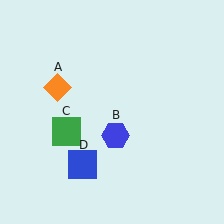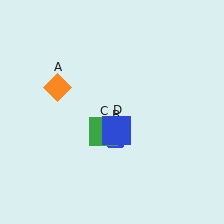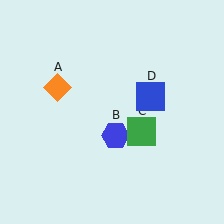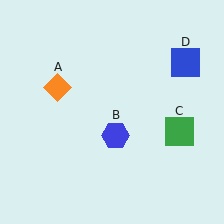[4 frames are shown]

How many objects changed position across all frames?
2 objects changed position: green square (object C), blue square (object D).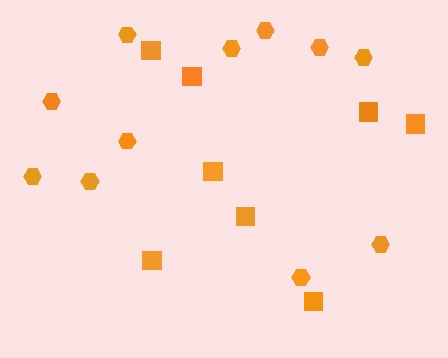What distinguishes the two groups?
There are 2 groups: one group of squares (8) and one group of hexagons (11).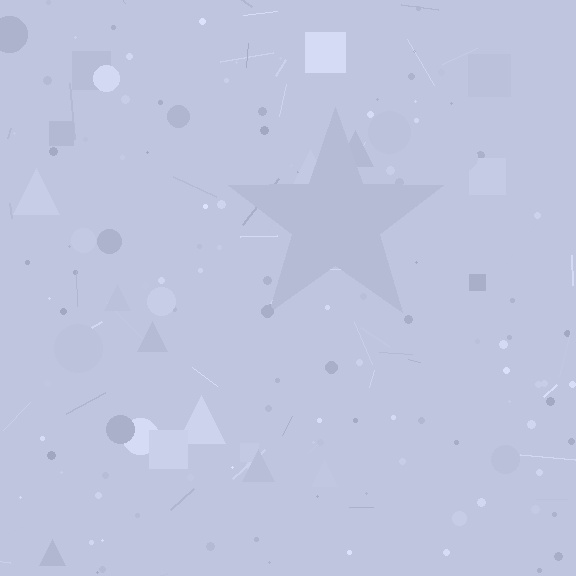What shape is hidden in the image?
A star is hidden in the image.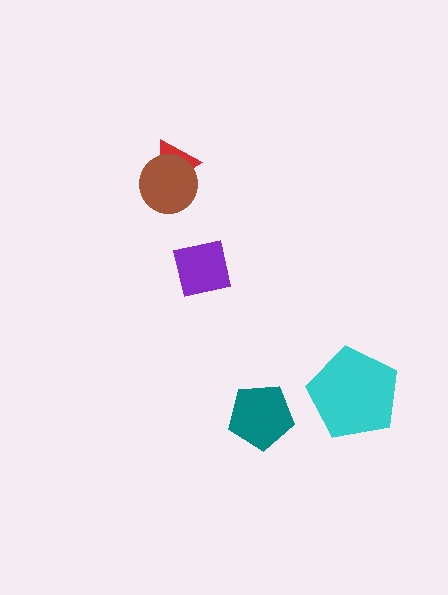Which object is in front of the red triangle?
The brown circle is in front of the red triangle.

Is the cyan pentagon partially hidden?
No, no other shape covers it.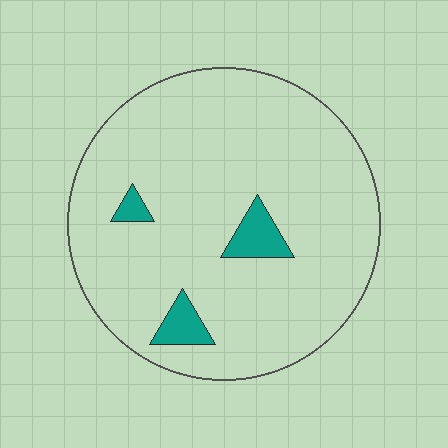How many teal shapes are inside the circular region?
3.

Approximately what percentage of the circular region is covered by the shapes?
Approximately 5%.